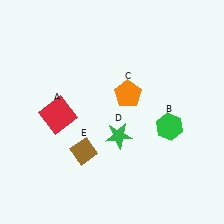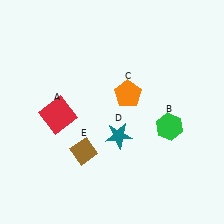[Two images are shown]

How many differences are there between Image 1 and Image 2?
There is 1 difference between the two images.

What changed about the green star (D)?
In Image 1, D is green. In Image 2, it changed to teal.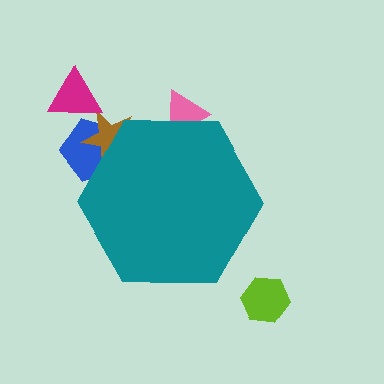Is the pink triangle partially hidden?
Yes, the pink triangle is partially hidden behind the teal hexagon.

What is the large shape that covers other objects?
A teal hexagon.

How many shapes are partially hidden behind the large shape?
3 shapes are partially hidden.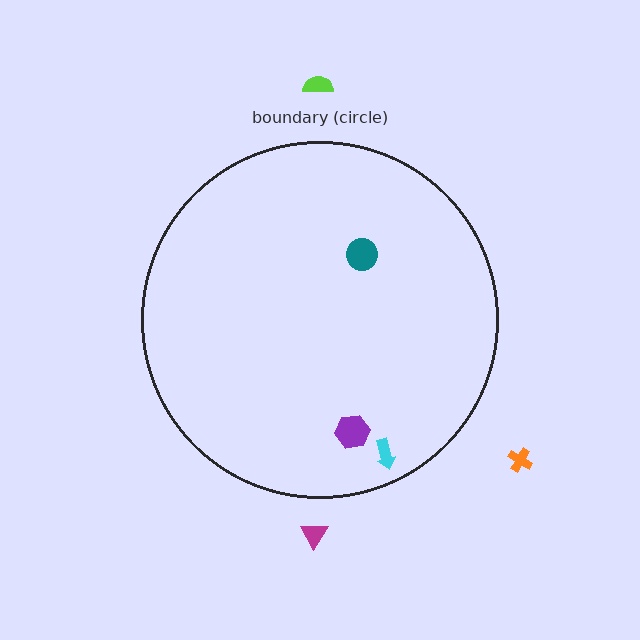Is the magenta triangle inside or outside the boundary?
Outside.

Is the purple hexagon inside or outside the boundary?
Inside.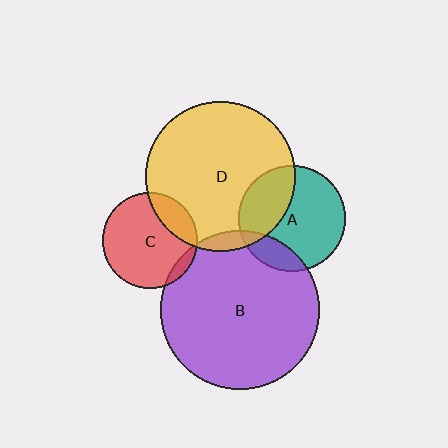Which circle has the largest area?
Circle B (purple).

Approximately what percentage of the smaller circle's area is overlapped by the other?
Approximately 5%.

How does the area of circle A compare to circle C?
Approximately 1.2 times.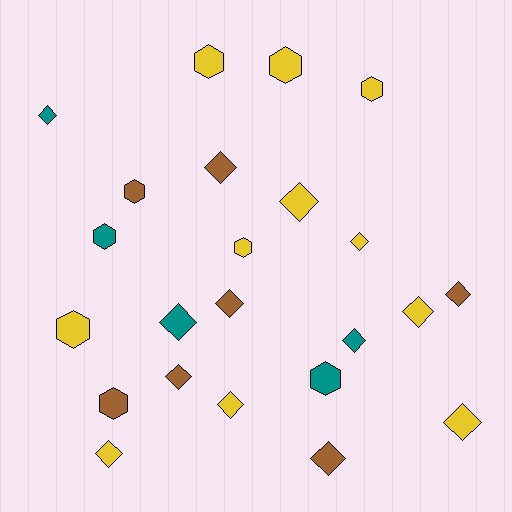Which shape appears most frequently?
Diamond, with 14 objects.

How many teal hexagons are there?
There are 2 teal hexagons.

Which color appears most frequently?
Yellow, with 11 objects.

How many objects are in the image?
There are 23 objects.